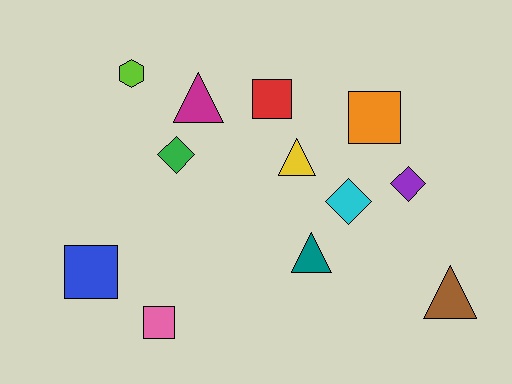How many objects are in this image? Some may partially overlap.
There are 12 objects.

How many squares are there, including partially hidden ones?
There are 4 squares.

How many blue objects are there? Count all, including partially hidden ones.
There is 1 blue object.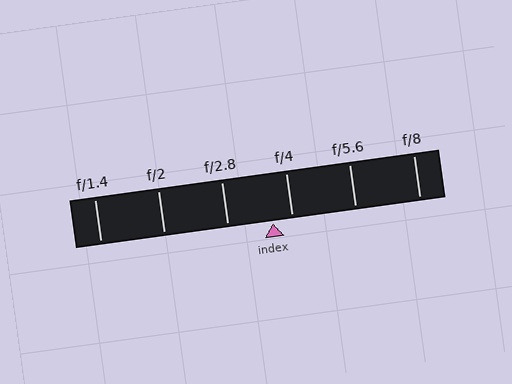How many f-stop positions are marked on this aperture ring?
There are 6 f-stop positions marked.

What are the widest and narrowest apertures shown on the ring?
The widest aperture shown is f/1.4 and the narrowest is f/8.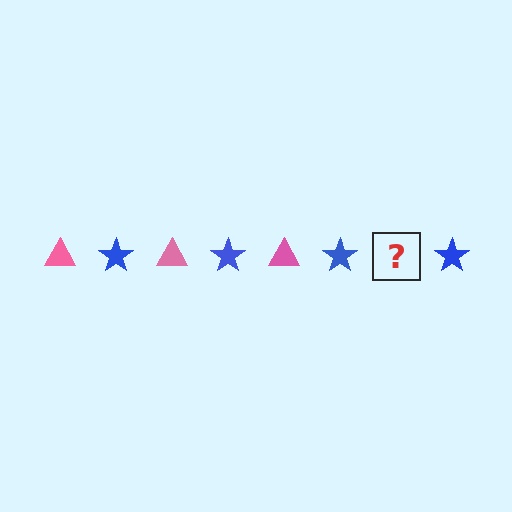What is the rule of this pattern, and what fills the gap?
The rule is that the pattern alternates between pink triangle and blue star. The gap should be filled with a pink triangle.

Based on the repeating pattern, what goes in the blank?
The blank should be a pink triangle.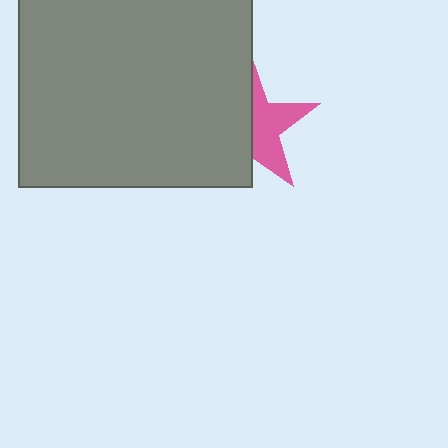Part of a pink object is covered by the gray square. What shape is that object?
It is a star.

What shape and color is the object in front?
The object in front is a gray square.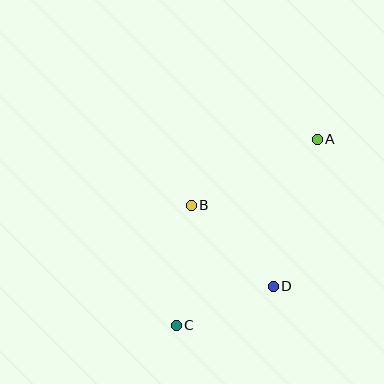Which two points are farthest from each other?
Points A and C are farthest from each other.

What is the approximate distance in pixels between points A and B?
The distance between A and B is approximately 142 pixels.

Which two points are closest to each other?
Points C and D are closest to each other.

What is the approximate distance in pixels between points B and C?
The distance between B and C is approximately 121 pixels.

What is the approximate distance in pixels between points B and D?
The distance between B and D is approximately 115 pixels.